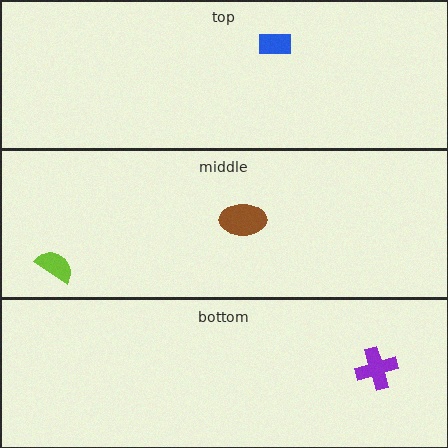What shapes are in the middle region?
The brown ellipse, the lime semicircle.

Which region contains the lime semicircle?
The middle region.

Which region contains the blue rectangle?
The top region.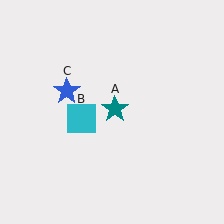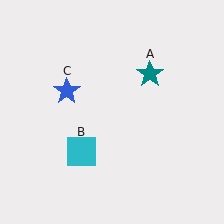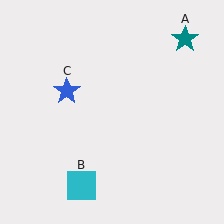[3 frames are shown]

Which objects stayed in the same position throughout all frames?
Blue star (object C) remained stationary.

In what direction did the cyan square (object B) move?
The cyan square (object B) moved down.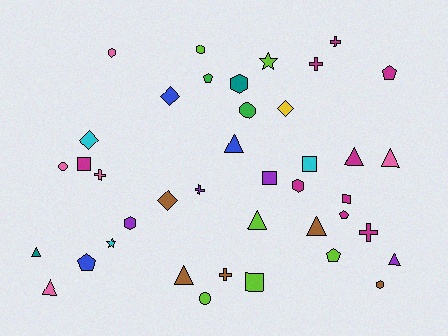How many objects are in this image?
There are 40 objects.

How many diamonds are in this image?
There are 4 diamonds.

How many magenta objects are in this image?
There are 9 magenta objects.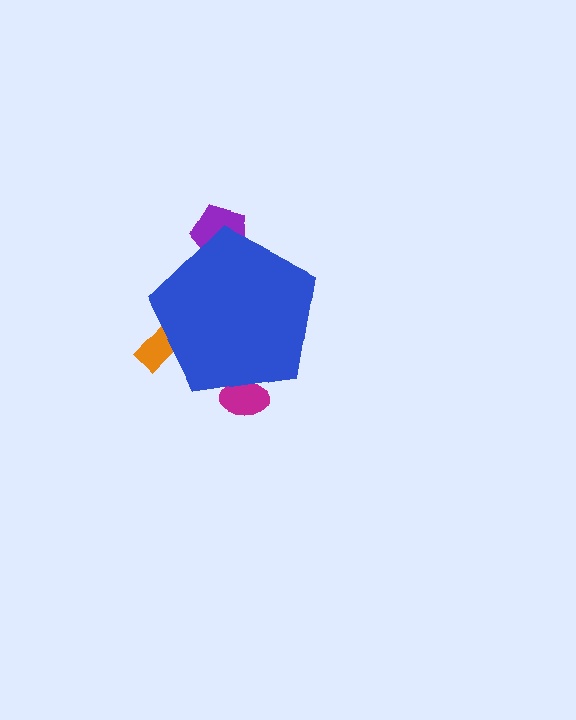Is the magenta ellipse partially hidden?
Yes, the magenta ellipse is partially hidden behind the blue pentagon.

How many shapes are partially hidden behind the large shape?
3 shapes are partially hidden.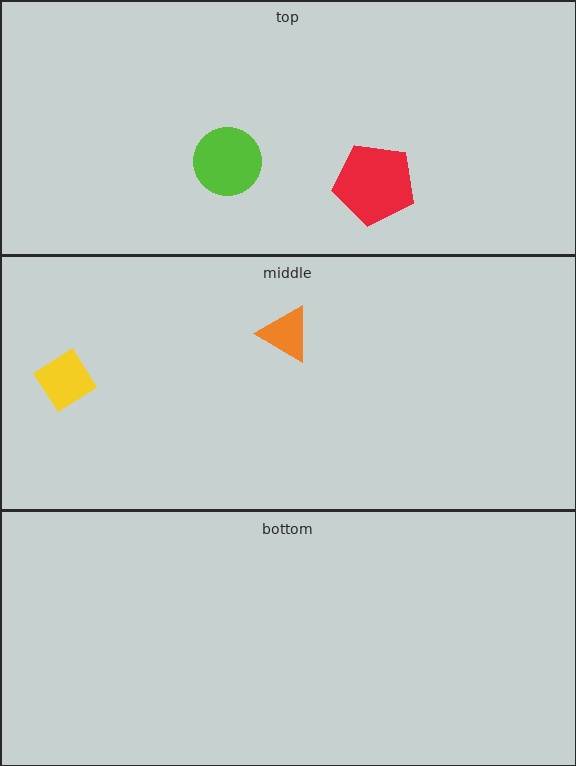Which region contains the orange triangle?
The middle region.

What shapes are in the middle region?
The orange triangle, the yellow diamond.